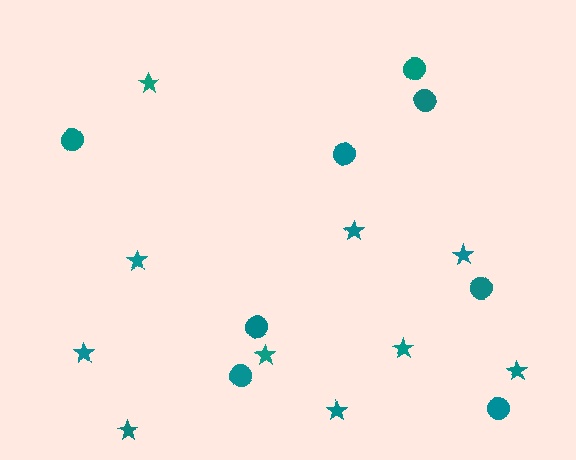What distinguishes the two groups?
There are 2 groups: one group of circles (8) and one group of stars (10).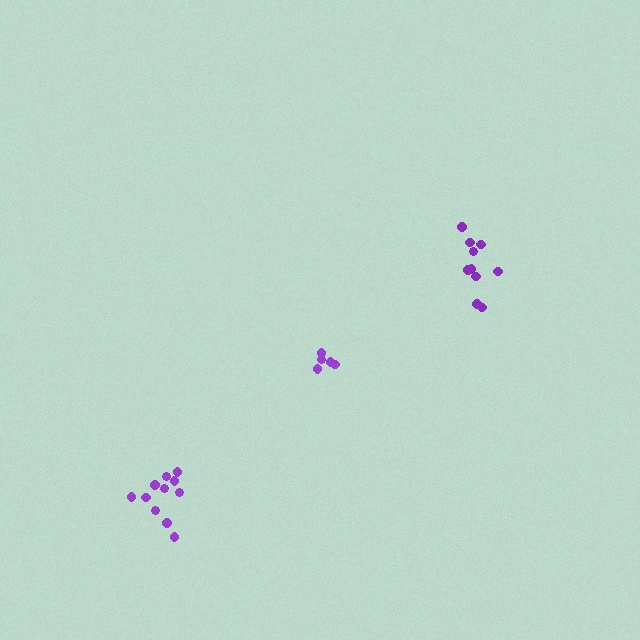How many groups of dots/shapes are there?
There are 3 groups.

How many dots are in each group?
Group 1: 10 dots, Group 2: 5 dots, Group 3: 11 dots (26 total).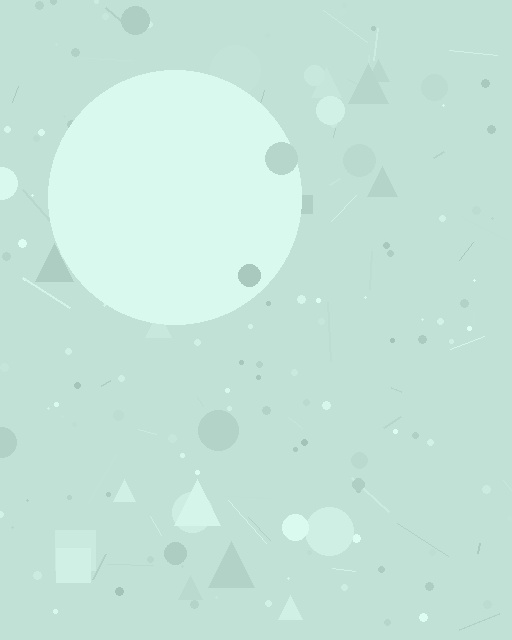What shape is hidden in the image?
A circle is hidden in the image.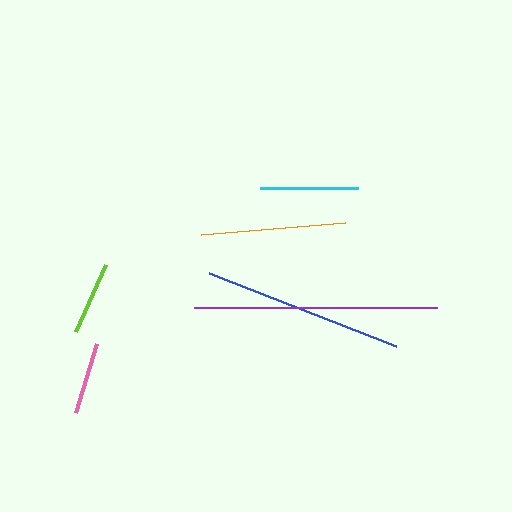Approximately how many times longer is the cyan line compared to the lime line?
The cyan line is approximately 1.4 times the length of the lime line.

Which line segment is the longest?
The purple line is the longest at approximately 242 pixels.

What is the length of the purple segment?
The purple segment is approximately 242 pixels long.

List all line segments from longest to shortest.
From longest to shortest: purple, blue, orange, cyan, lime, pink.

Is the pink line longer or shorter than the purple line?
The purple line is longer than the pink line.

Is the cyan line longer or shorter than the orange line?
The orange line is longer than the cyan line.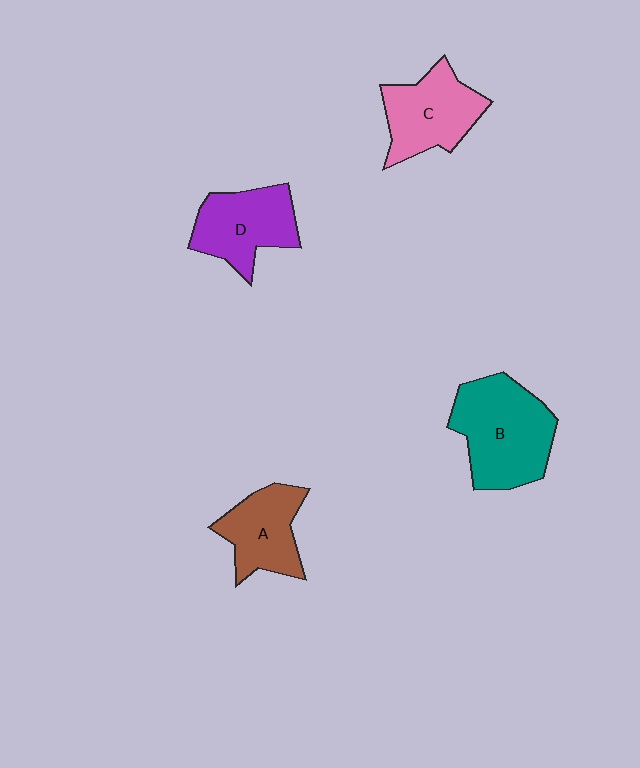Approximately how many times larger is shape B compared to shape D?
Approximately 1.4 times.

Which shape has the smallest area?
Shape A (brown).